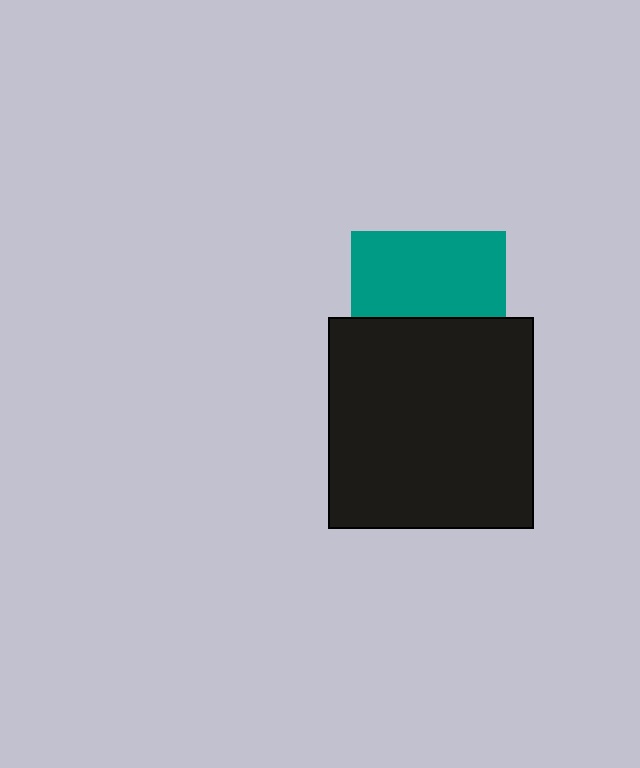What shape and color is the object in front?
The object in front is a black rectangle.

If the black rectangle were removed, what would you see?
You would see the complete teal square.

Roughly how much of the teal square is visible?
About half of it is visible (roughly 55%).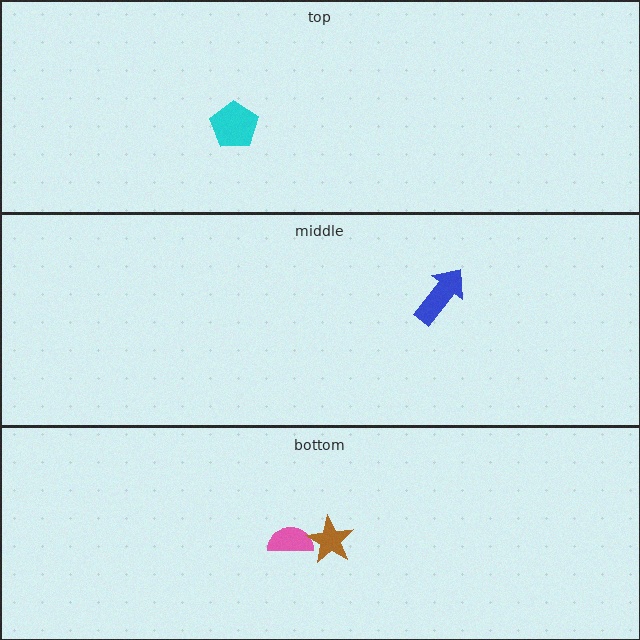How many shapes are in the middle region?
1.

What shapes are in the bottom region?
The pink semicircle, the brown star.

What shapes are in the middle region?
The blue arrow.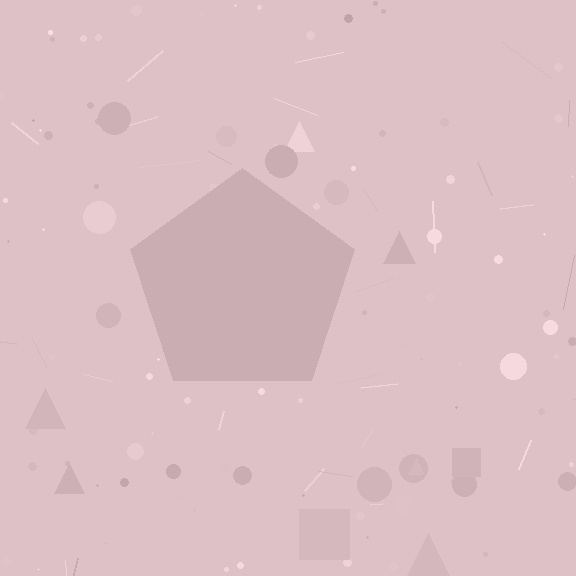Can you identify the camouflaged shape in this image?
The camouflaged shape is a pentagon.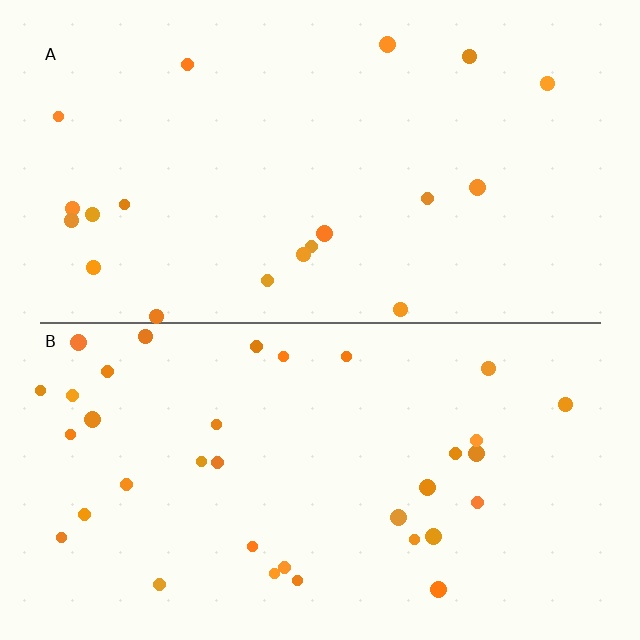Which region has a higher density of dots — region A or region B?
B (the bottom).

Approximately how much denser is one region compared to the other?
Approximately 1.8× — region B over region A.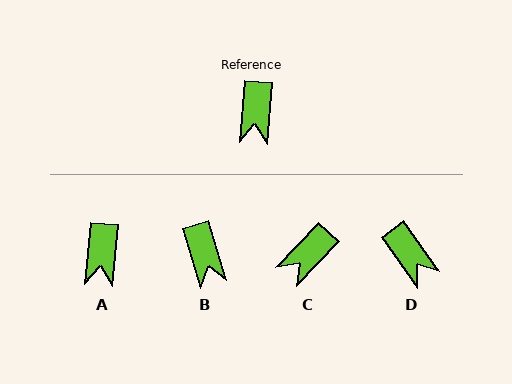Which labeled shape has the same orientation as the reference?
A.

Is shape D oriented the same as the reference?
No, it is off by about 40 degrees.